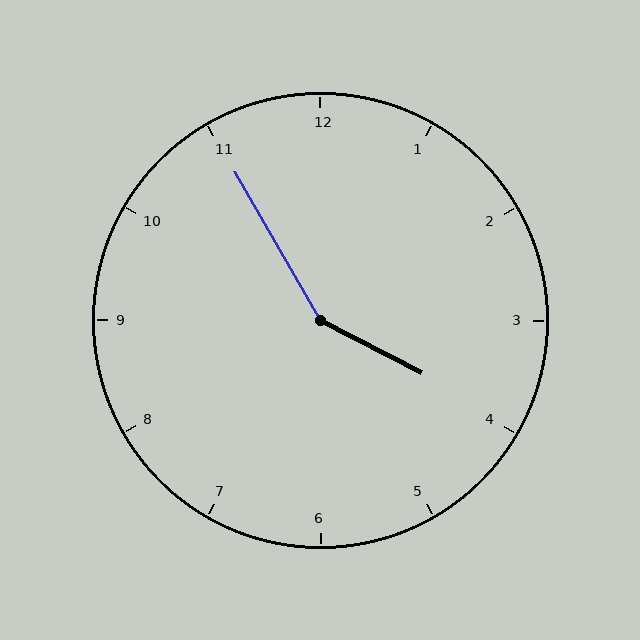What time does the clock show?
3:55.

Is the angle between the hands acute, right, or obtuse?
It is obtuse.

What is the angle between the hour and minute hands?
Approximately 148 degrees.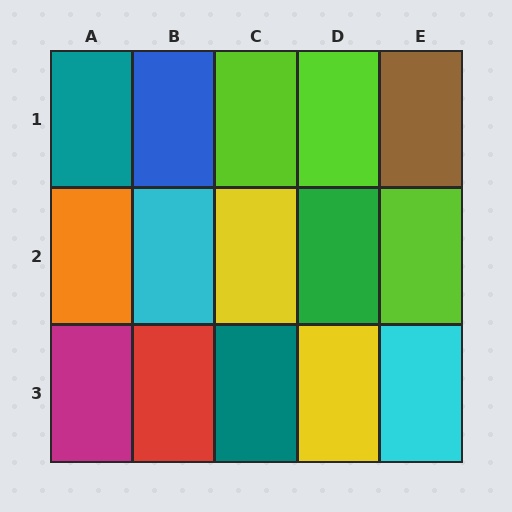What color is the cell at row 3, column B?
Red.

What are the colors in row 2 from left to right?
Orange, cyan, yellow, green, lime.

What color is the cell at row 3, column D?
Yellow.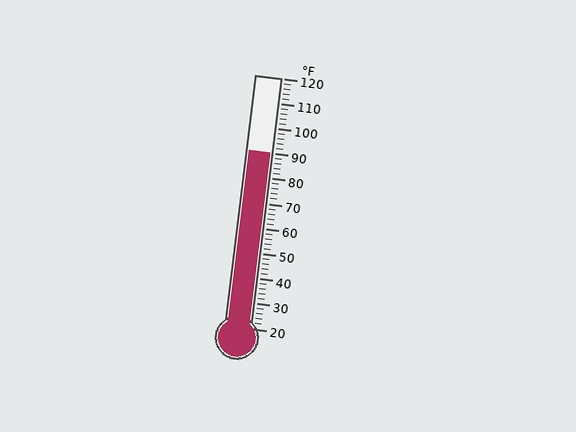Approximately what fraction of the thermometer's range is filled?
The thermometer is filled to approximately 70% of its range.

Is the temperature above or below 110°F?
The temperature is below 110°F.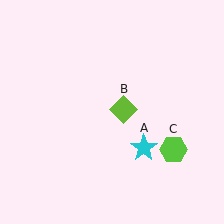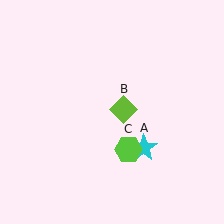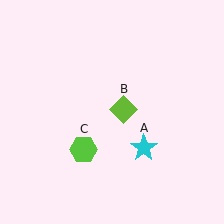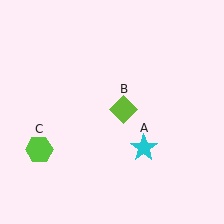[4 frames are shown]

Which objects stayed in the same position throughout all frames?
Cyan star (object A) and lime diamond (object B) remained stationary.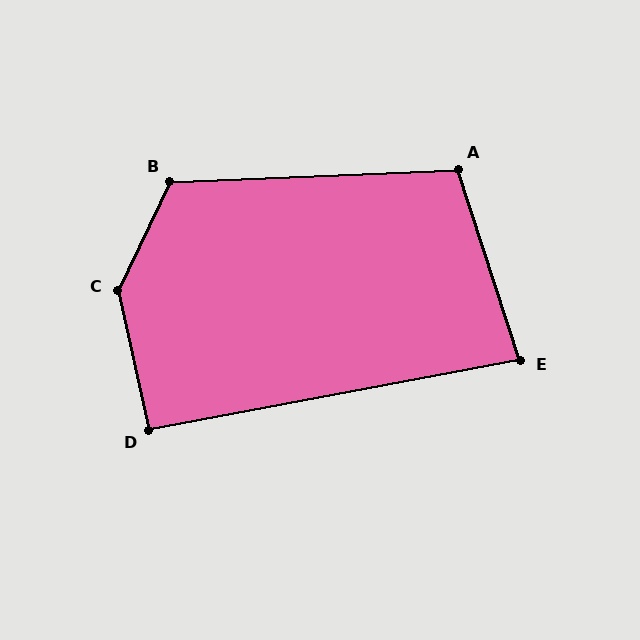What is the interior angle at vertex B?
Approximately 118 degrees (obtuse).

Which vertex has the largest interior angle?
C, at approximately 142 degrees.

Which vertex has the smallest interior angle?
E, at approximately 83 degrees.